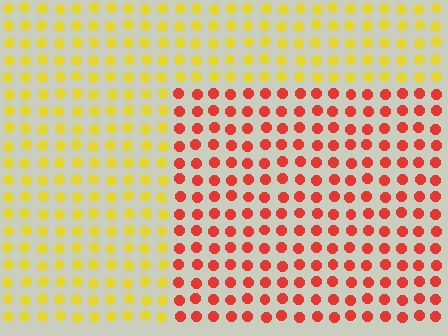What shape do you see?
I see a rectangle.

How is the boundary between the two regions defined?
The boundary is defined purely by a slight shift in hue (about 54 degrees). Spacing, size, and orientation are identical on both sides.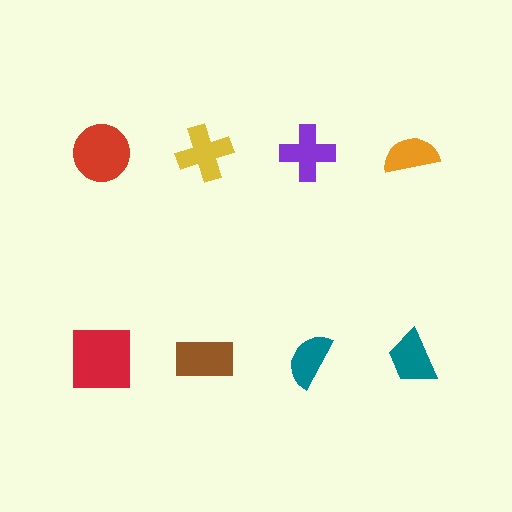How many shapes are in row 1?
4 shapes.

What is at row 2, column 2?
A brown rectangle.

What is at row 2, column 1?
A red square.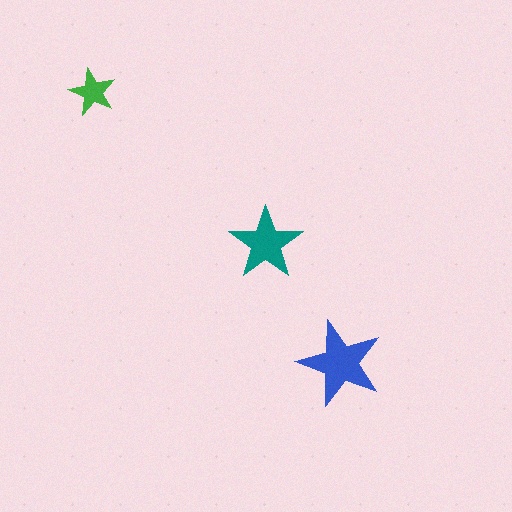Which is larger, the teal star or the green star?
The teal one.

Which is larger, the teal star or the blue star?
The blue one.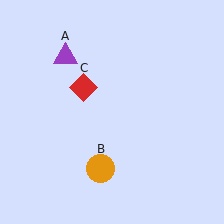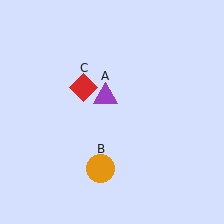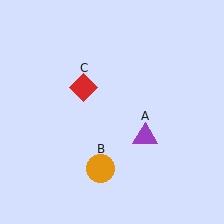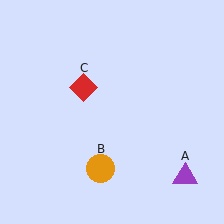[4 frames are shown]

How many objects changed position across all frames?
1 object changed position: purple triangle (object A).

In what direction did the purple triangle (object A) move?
The purple triangle (object A) moved down and to the right.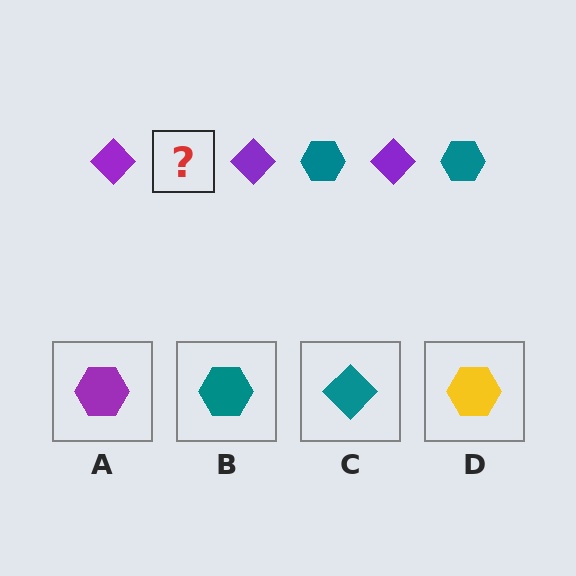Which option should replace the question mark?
Option B.